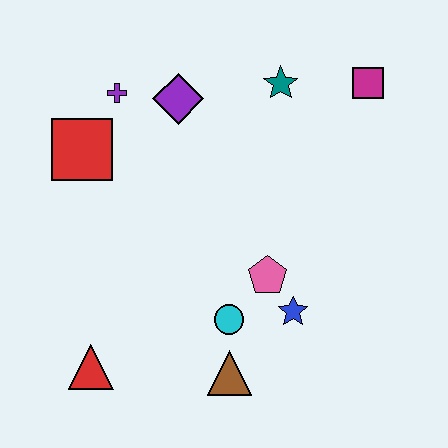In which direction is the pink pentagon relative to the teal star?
The pink pentagon is below the teal star.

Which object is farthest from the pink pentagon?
The purple cross is farthest from the pink pentagon.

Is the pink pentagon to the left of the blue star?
Yes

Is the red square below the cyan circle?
No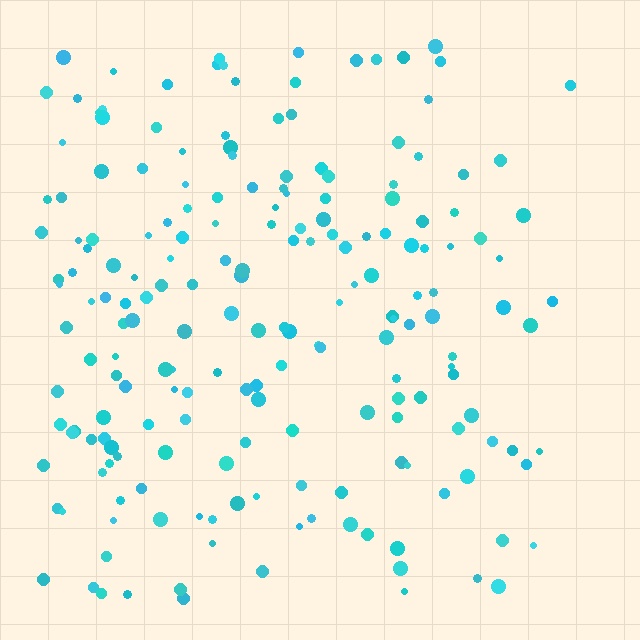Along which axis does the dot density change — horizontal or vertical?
Horizontal.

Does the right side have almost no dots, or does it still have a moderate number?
Still a moderate number, just noticeably fewer than the left.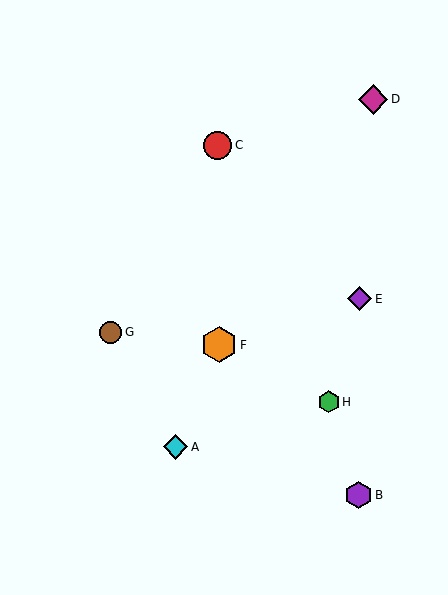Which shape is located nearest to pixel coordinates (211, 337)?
The orange hexagon (labeled F) at (219, 345) is nearest to that location.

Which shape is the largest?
The orange hexagon (labeled F) is the largest.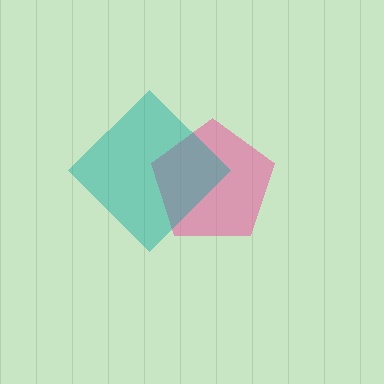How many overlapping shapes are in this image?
There are 2 overlapping shapes in the image.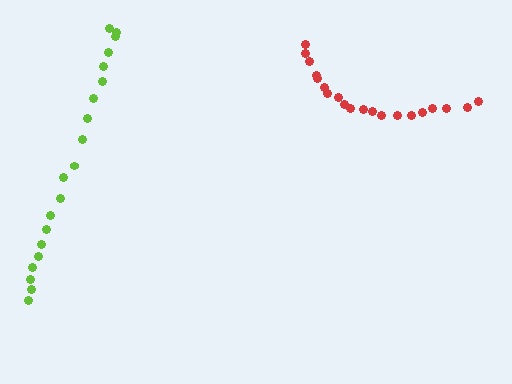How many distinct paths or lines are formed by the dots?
There are 2 distinct paths.